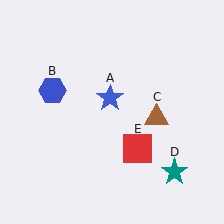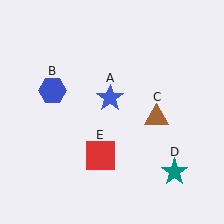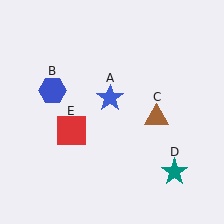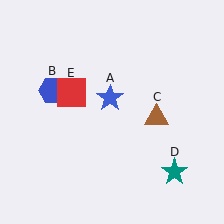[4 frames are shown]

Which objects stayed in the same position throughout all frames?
Blue star (object A) and blue hexagon (object B) and brown triangle (object C) and teal star (object D) remained stationary.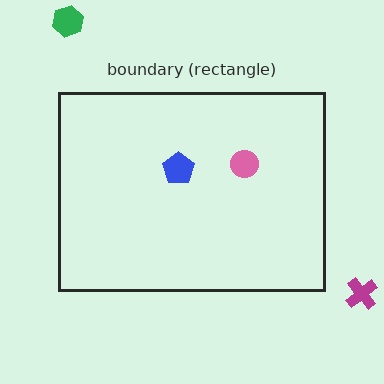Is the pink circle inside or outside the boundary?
Inside.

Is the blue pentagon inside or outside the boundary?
Inside.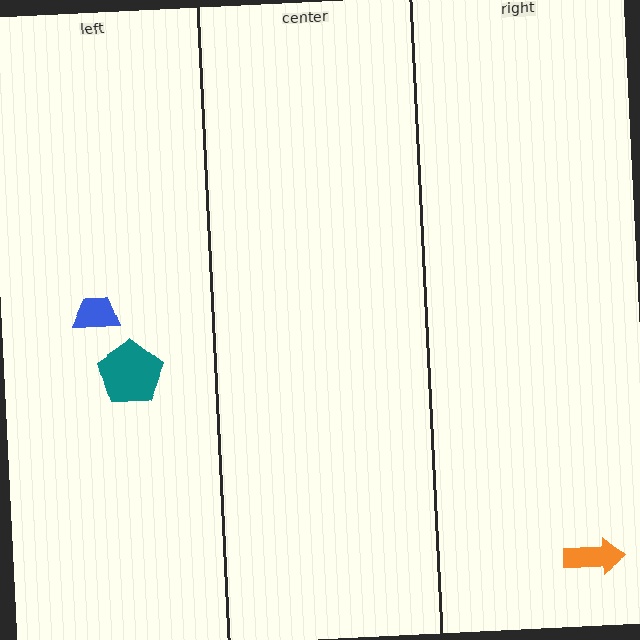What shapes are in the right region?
The orange arrow.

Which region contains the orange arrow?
The right region.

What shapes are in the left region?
The blue trapezoid, the teal pentagon.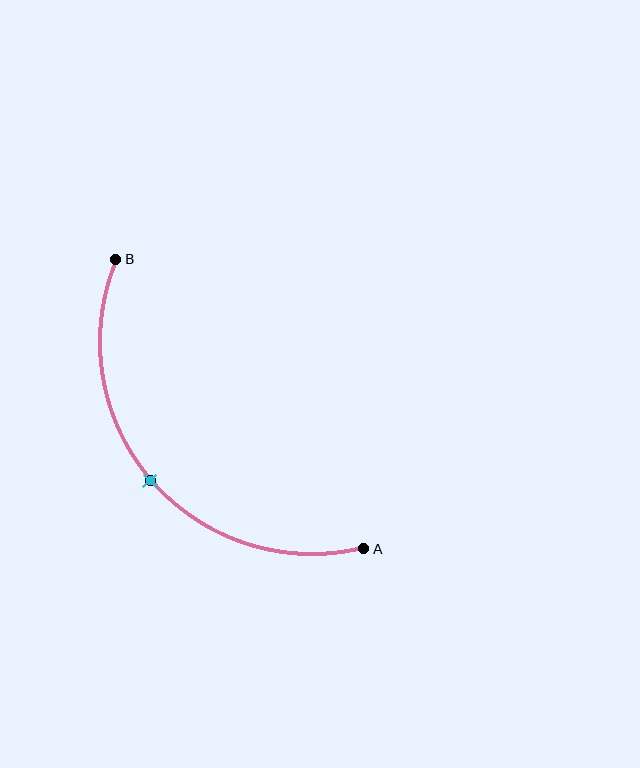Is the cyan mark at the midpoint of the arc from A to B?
Yes. The cyan mark lies on the arc at equal arc-length from both A and B — it is the arc midpoint.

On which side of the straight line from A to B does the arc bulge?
The arc bulges below and to the left of the straight line connecting A and B.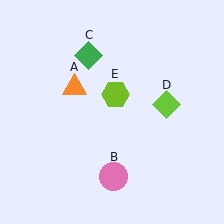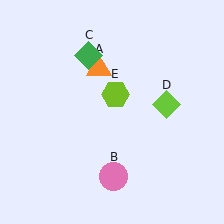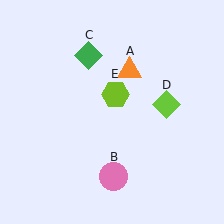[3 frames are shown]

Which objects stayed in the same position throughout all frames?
Pink circle (object B) and green diamond (object C) and lime diamond (object D) and lime hexagon (object E) remained stationary.